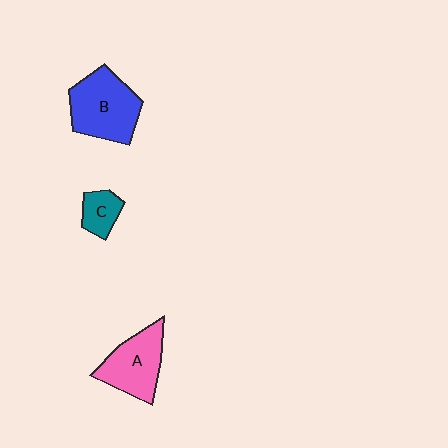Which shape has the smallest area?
Shape C (teal).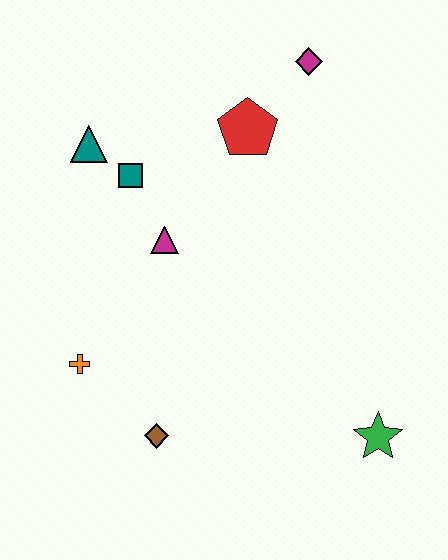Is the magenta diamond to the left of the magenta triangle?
No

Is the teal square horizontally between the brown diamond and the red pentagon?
No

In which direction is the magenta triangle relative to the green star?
The magenta triangle is to the left of the green star.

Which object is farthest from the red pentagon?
The green star is farthest from the red pentagon.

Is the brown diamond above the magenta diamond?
No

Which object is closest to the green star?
The brown diamond is closest to the green star.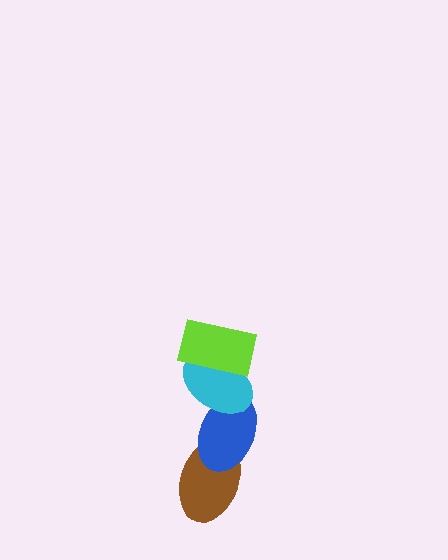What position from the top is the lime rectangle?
The lime rectangle is 1st from the top.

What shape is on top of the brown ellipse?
The blue ellipse is on top of the brown ellipse.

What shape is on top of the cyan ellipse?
The lime rectangle is on top of the cyan ellipse.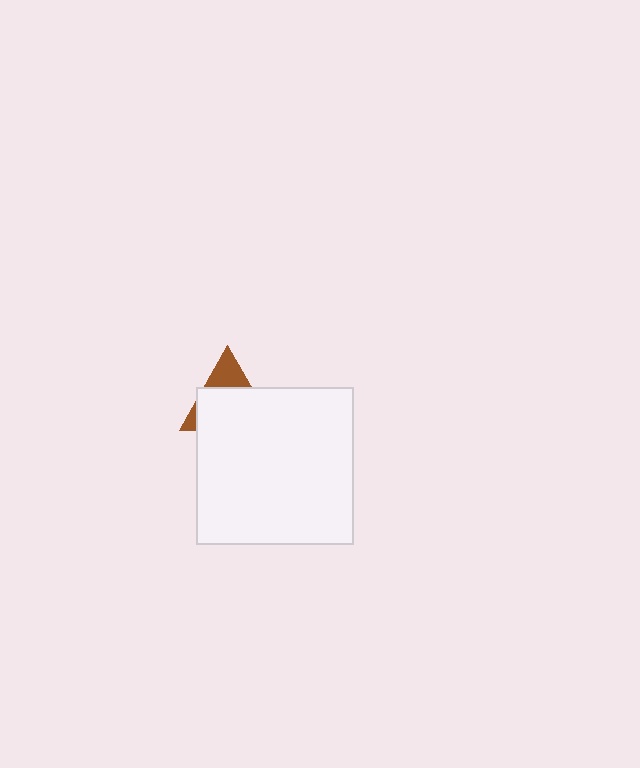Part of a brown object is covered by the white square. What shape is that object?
It is a triangle.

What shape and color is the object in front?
The object in front is a white square.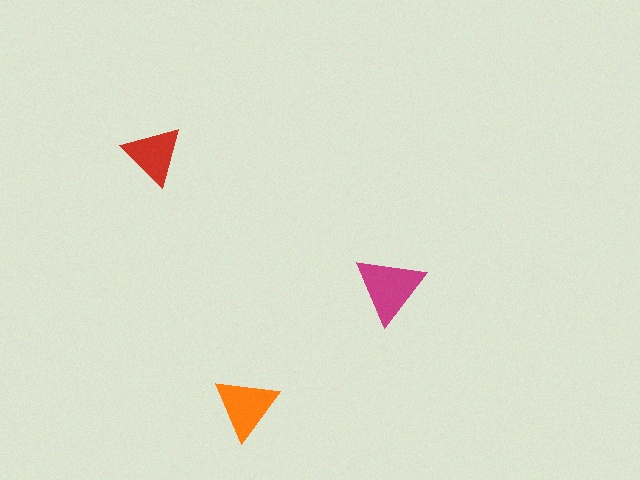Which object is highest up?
The red triangle is topmost.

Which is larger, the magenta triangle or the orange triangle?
The magenta one.